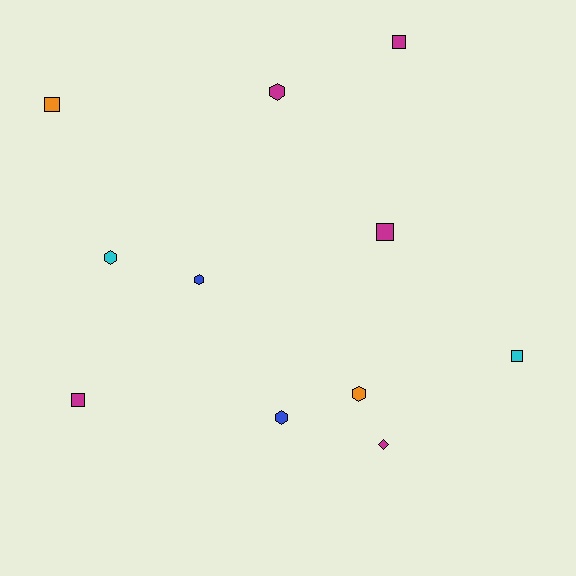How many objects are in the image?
There are 11 objects.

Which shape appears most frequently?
Square, with 5 objects.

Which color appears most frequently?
Magenta, with 5 objects.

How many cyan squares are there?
There is 1 cyan square.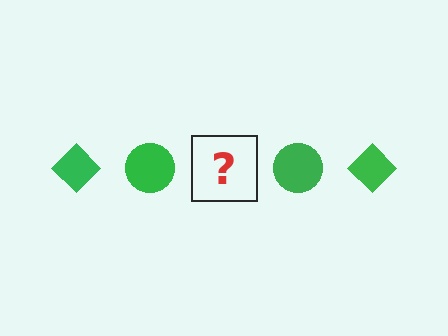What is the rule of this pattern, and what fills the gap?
The rule is that the pattern cycles through diamond, circle shapes in green. The gap should be filled with a green diamond.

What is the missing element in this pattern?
The missing element is a green diamond.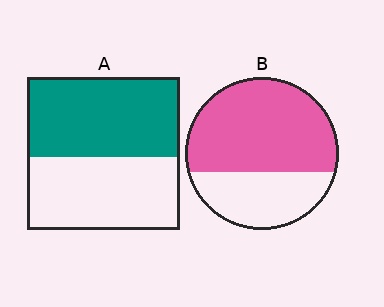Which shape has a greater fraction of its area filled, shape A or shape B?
Shape B.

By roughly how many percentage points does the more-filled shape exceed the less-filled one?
By roughly 15 percentage points (B over A).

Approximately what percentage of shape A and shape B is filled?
A is approximately 50% and B is approximately 65%.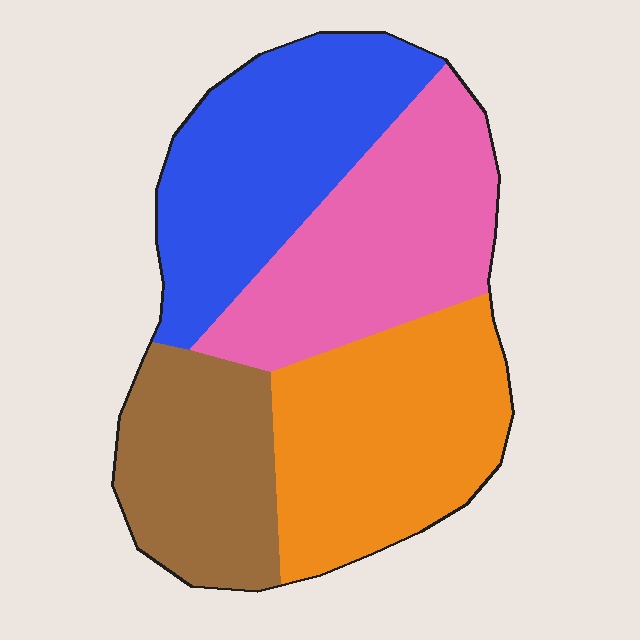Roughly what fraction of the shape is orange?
Orange takes up between a quarter and a half of the shape.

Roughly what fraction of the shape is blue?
Blue covers about 25% of the shape.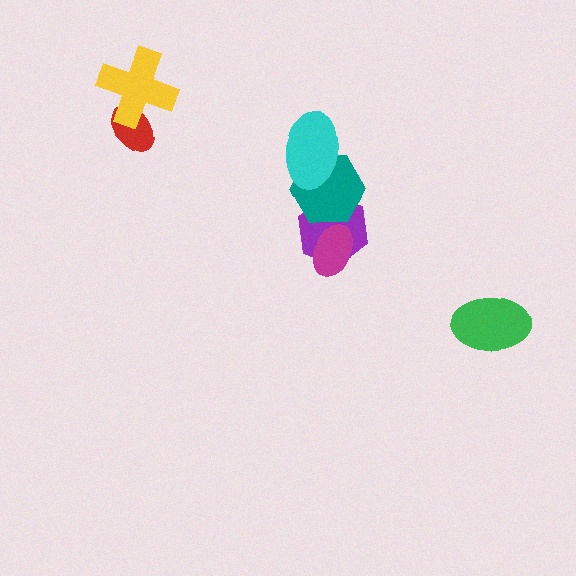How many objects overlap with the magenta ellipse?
1 object overlaps with the magenta ellipse.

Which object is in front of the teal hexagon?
The cyan ellipse is in front of the teal hexagon.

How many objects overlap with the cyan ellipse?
1 object overlaps with the cyan ellipse.